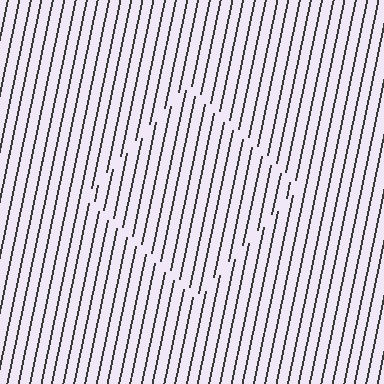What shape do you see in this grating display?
An illusory square. The interior of the shape contains the same grating, shifted by half a period — the contour is defined by the phase discontinuity where line-ends from the inner and outer gratings abut.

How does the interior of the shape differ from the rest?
The interior of the shape contains the same grating, shifted by half a period — the contour is defined by the phase discontinuity where line-ends from the inner and outer gratings abut.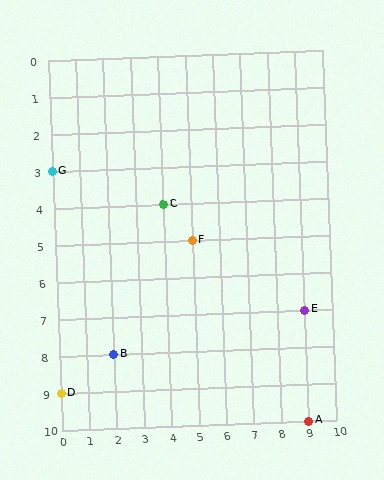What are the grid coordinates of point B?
Point B is at grid coordinates (2, 8).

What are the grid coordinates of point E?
Point E is at grid coordinates (9, 7).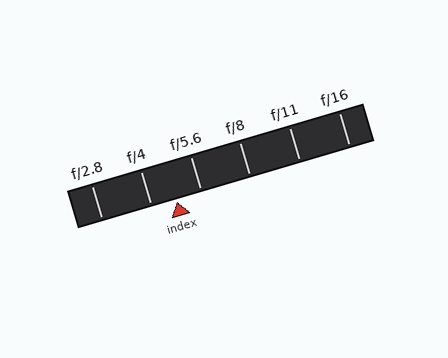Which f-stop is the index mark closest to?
The index mark is closest to f/5.6.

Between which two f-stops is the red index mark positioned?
The index mark is between f/4 and f/5.6.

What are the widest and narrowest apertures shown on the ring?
The widest aperture shown is f/2.8 and the narrowest is f/16.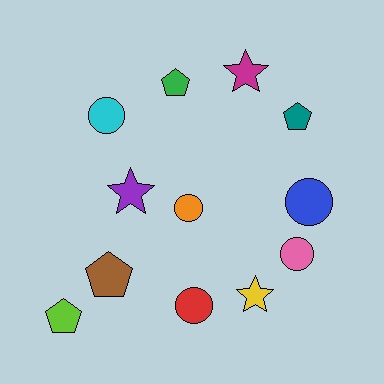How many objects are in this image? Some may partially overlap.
There are 12 objects.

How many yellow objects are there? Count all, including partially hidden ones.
There is 1 yellow object.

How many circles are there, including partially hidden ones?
There are 5 circles.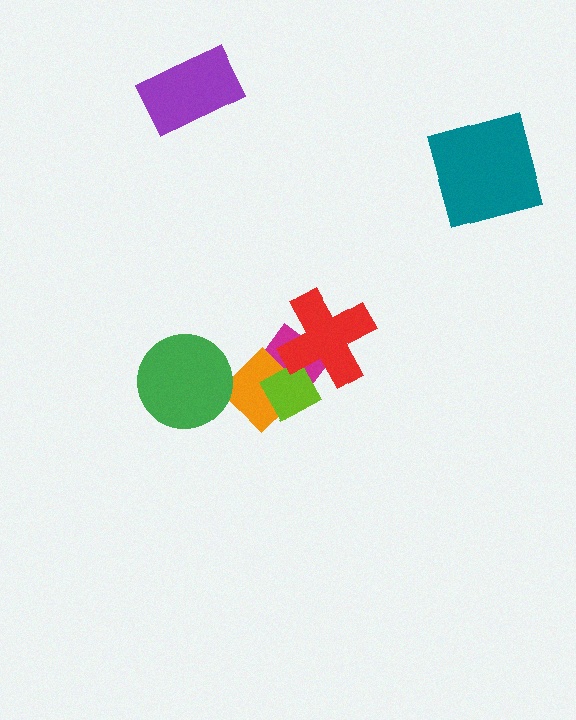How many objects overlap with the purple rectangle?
0 objects overlap with the purple rectangle.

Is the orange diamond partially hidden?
Yes, it is partially covered by another shape.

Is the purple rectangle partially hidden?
No, no other shape covers it.